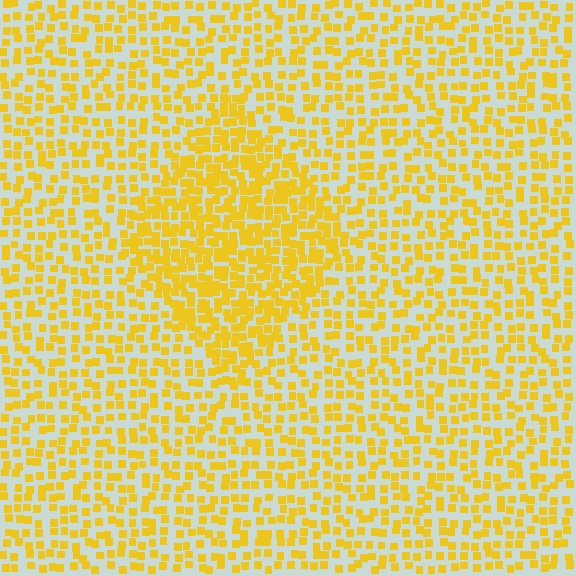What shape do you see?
I see a diamond.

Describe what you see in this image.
The image contains small yellow elements arranged at two different densities. A diamond-shaped region is visible where the elements are more densely packed than the surrounding area.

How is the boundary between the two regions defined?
The boundary is defined by a change in element density (approximately 1.8x ratio). All elements are the same color, size, and shape.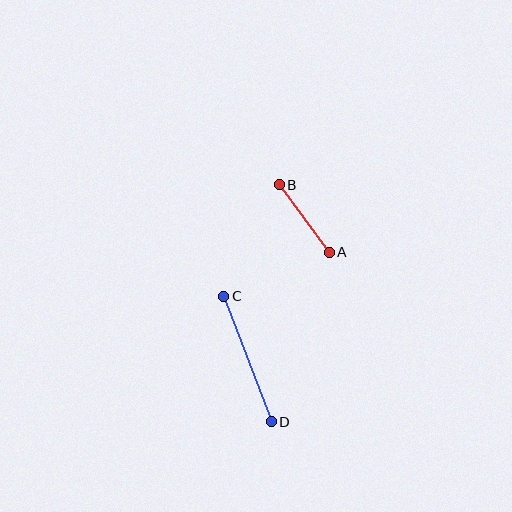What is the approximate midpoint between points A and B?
The midpoint is at approximately (304, 219) pixels.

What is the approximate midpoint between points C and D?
The midpoint is at approximately (248, 359) pixels.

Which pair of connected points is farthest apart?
Points C and D are farthest apart.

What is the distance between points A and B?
The distance is approximately 84 pixels.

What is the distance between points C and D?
The distance is approximately 134 pixels.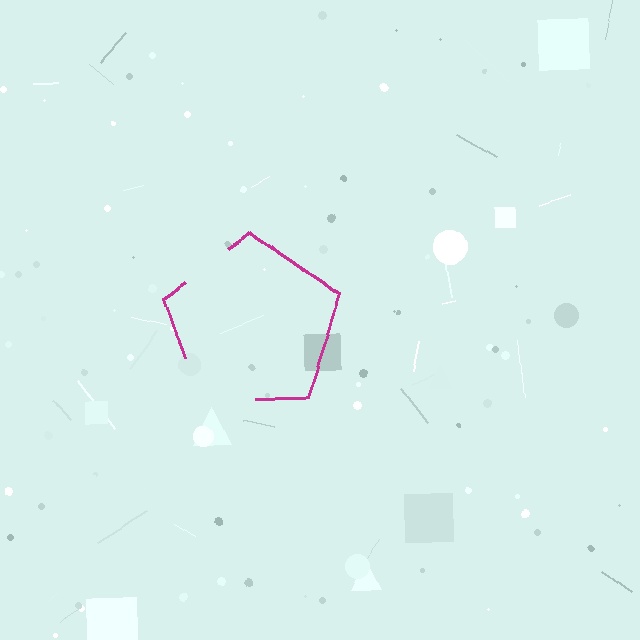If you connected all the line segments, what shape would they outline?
They would outline a pentagon.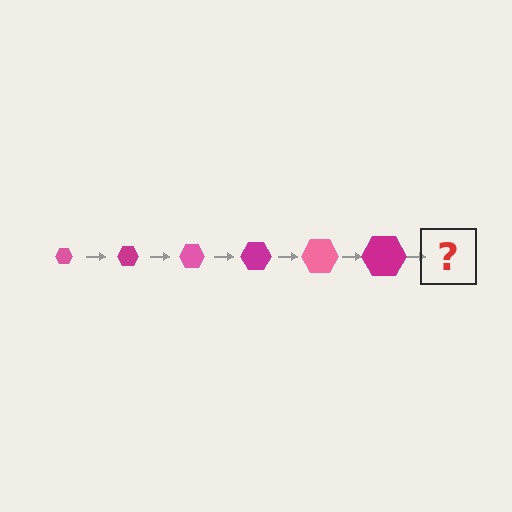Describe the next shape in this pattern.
It should be a pink hexagon, larger than the previous one.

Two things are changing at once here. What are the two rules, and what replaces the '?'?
The two rules are that the hexagon grows larger each step and the color cycles through pink and magenta. The '?' should be a pink hexagon, larger than the previous one.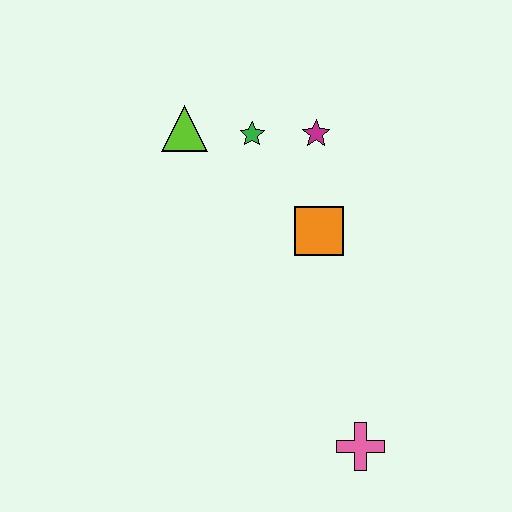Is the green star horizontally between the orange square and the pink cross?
No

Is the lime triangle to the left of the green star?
Yes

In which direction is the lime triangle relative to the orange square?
The lime triangle is to the left of the orange square.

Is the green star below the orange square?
No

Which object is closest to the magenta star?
The green star is closest to the magenta star.